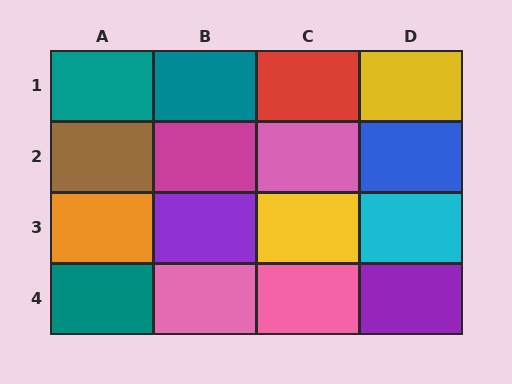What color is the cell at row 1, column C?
Red.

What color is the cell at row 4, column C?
Pink.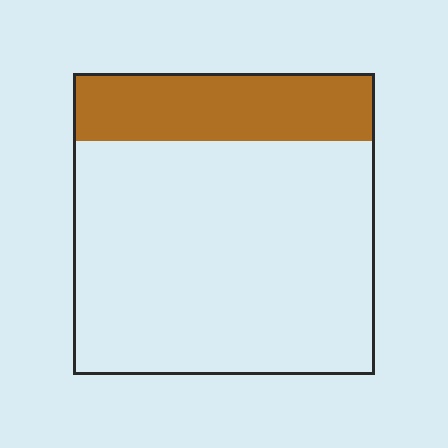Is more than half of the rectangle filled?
No.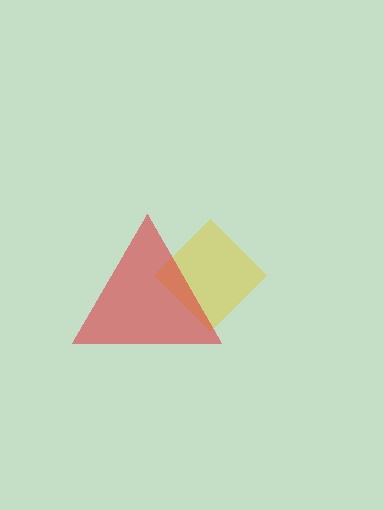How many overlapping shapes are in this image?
There are 2 overlapping shapes in the image.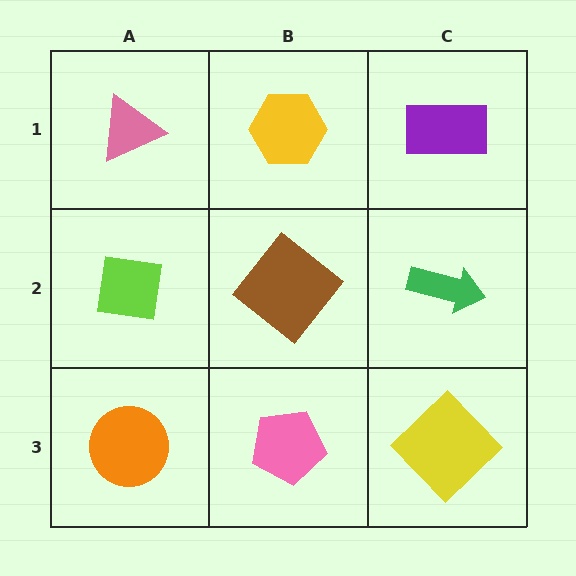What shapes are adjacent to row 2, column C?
A purple rectangle (row 1, column C), a yellow diamond (row 3, column C), a brown diamond (row 2, column B).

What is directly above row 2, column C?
A purple rectangle.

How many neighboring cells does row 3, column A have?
2.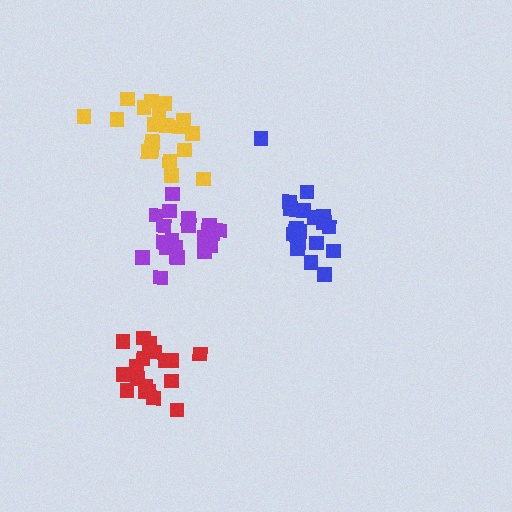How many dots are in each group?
Group 1: 19 dots, Group 2: 20 dots, Group 3: 18 dots, Group 4: 20 dots (77 total).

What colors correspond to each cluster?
The clusters are colored: blue, purple, red, yellow.